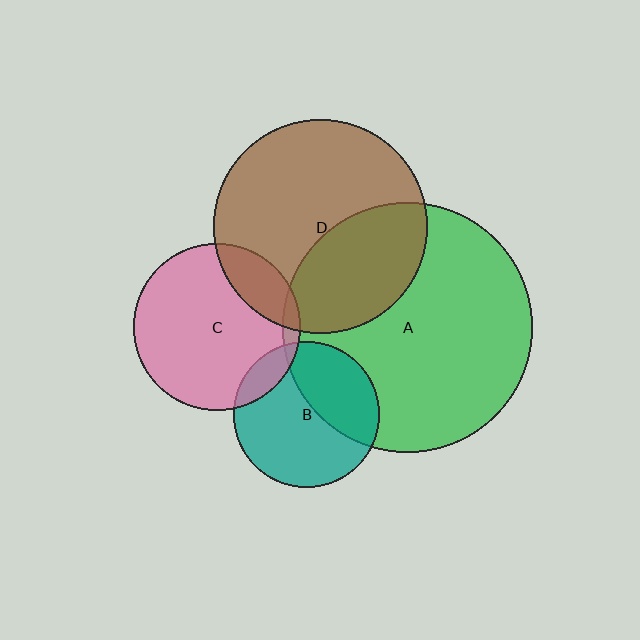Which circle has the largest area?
Circle A (green).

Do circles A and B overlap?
Yes.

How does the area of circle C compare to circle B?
Approximately 1.3 times.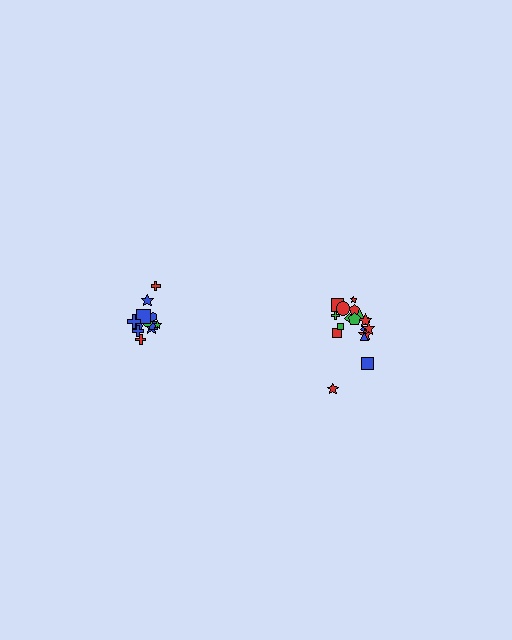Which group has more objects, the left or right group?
The right group.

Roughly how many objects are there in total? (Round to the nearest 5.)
Roughly 30 objects in total.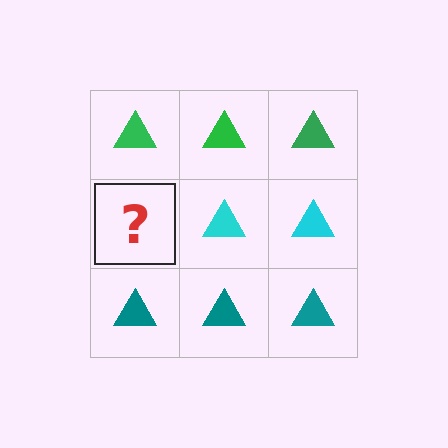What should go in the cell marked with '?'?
The missing cell should contain a cyan triangle.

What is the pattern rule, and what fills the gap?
The rule is that each row has a consistent color. The gap should be filled with a cyan triangle.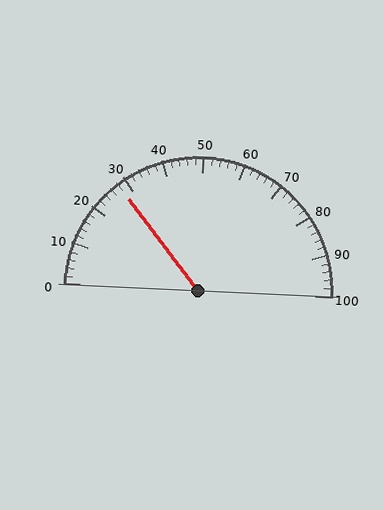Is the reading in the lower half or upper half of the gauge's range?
The reading is in the lower half of the range (0 to 100).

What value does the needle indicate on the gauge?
The needle indicates approximately 28.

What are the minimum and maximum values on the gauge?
The gauge ranges from 0 to 100.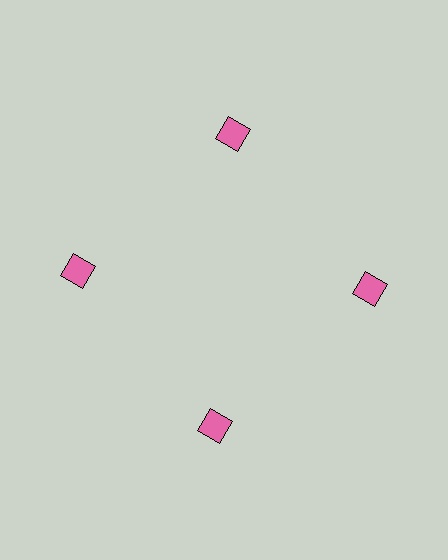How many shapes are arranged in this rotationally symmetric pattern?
There are 4 shapes, arranged in 4 groups of 1.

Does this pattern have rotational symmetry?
Yes, this pattern has 4-fold rotational symmetry. It looks the same after rotating 90 degrees around the center.